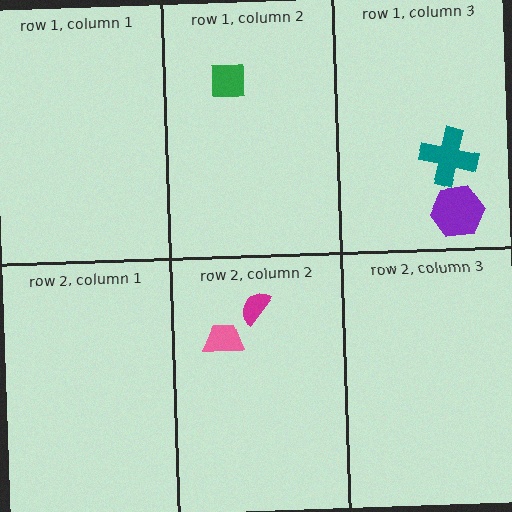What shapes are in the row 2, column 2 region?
The magenta semicircle, the pink trapezoid.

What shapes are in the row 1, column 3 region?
The teal cross, the purple hexagon.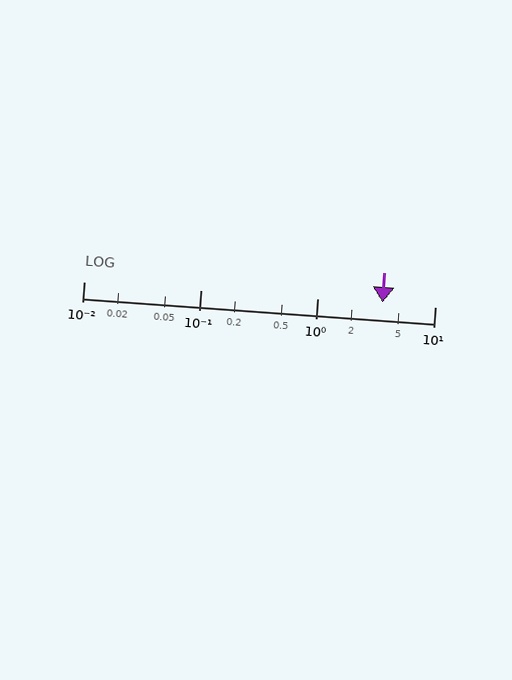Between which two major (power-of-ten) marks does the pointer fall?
The pointer is between 1 and 10.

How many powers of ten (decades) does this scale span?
The scale spans 3 decades, from 0.01 to 10.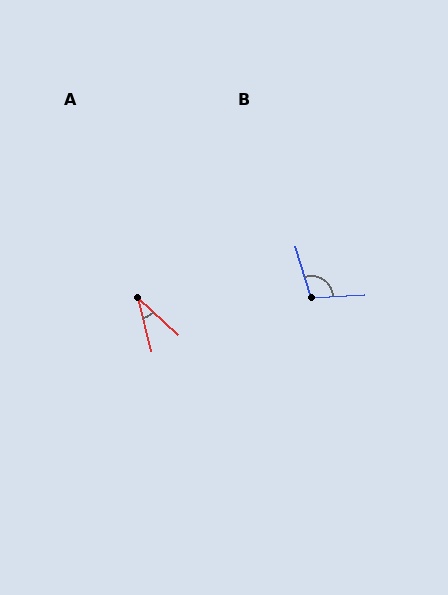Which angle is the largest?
B, at approximately 104 degrees.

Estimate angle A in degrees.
Approximately 33 degrees.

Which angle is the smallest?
A, at approximately 33 degrees.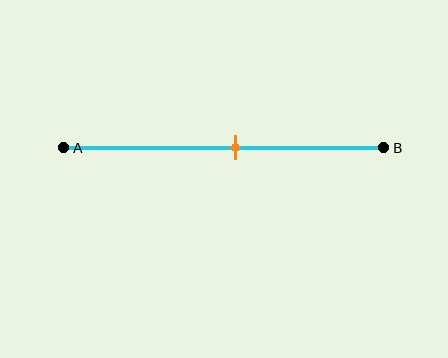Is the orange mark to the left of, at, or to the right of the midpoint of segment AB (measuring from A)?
The orange mark is to the right of the midpoint of segment AB.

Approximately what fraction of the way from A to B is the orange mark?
The orange mark is approximately 55% of the way from A to B.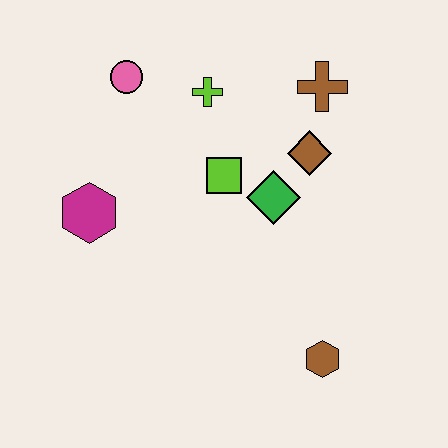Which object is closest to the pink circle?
The lime cross is closest to the pink circle.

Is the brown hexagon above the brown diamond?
No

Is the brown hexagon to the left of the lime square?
No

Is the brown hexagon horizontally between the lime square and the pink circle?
No